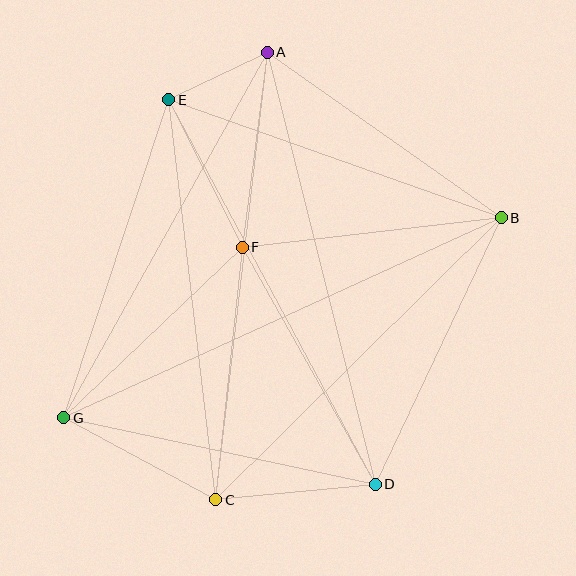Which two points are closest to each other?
Points A and E are closest to each other.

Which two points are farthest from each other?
Points B and G are farthest from each other.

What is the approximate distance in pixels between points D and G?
The distance between D and G is approximately 319 pixels.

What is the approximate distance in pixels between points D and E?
The distance between D and E is approximately 436 pixels.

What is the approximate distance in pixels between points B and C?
The distance between B and C is approximately 401 pixels.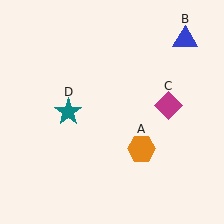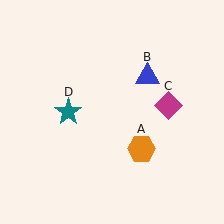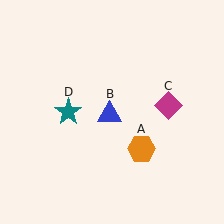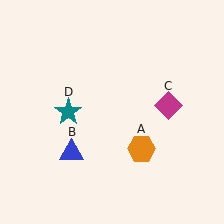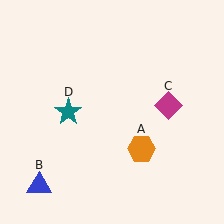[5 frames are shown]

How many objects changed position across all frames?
1 object changed position: blue triangle (object B).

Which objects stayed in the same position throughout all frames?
Orange hexagon (object A) and magenta diamond (object C) and teal star (object D) remained stationary.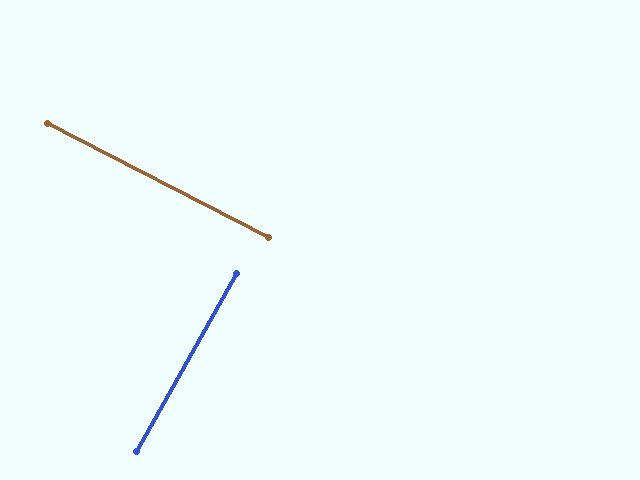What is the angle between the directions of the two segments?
Approximately 88 degrees.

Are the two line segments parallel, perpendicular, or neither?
Perpendicular — they meet at approximately 88°.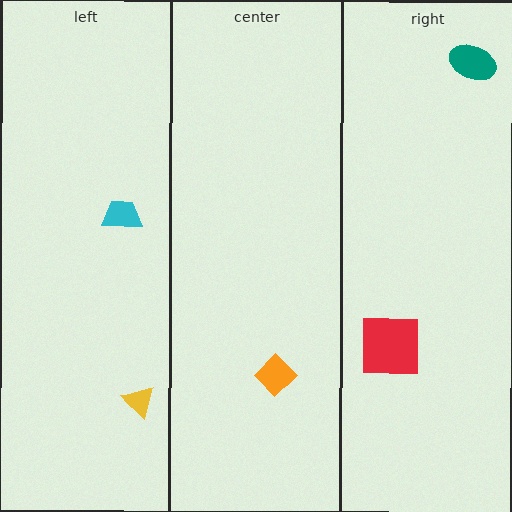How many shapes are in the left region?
2.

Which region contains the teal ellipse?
The right region.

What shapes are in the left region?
The cyan trapezoid, the yellow triangle.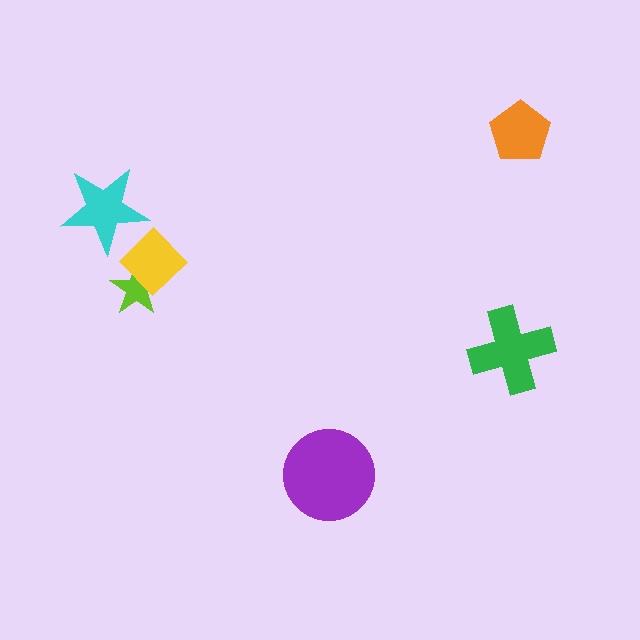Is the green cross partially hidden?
No, no other shape covers it.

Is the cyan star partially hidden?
Yes, it is partially covered by another shape.